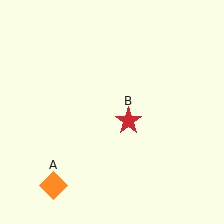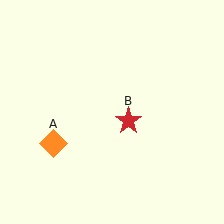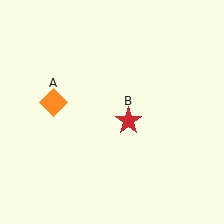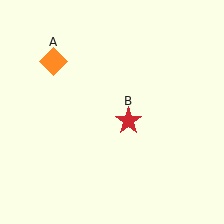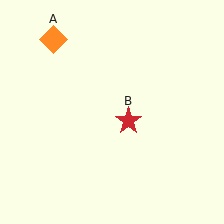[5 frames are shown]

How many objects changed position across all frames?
1 object changed position: orange diamond (object A).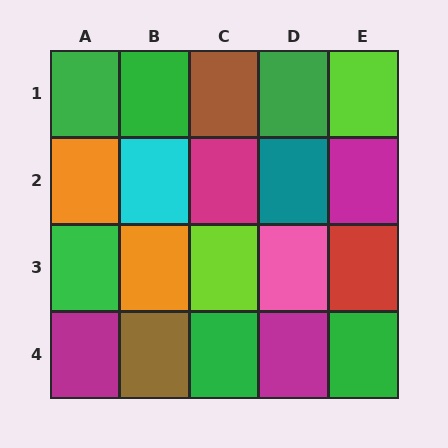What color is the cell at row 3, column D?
Pink.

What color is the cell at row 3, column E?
Red.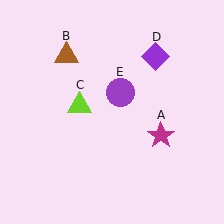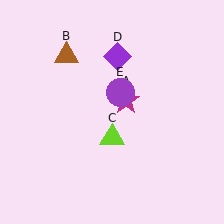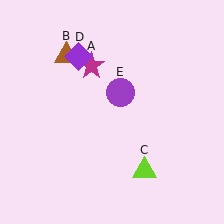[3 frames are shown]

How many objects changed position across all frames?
3 objects changed position: magenta star (object A), lime triangle (object C), purple diamond (object D).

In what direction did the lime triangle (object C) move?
The lime triangle (object C) moved down and to the right.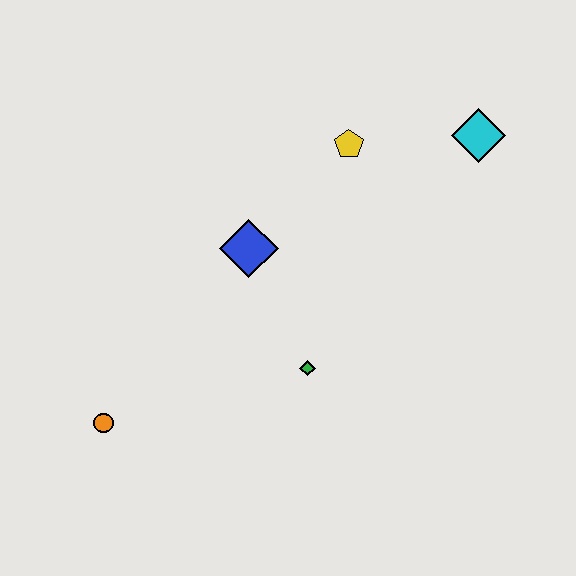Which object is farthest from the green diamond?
The cyan diamond is farthest from the green diamond.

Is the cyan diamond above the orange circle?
Yes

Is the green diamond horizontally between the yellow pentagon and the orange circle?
Yes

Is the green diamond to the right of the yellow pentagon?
No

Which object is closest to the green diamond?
The blue diamond is closest to the green diamond.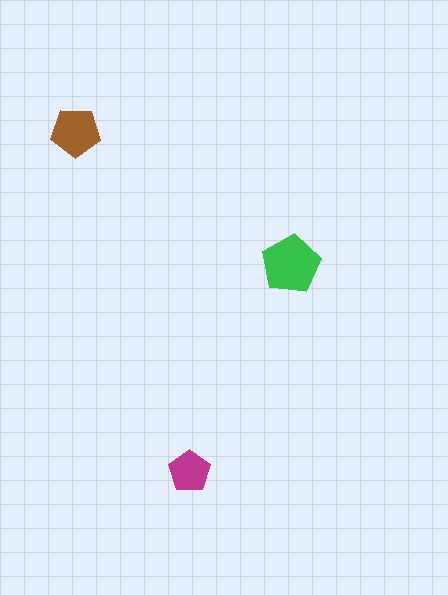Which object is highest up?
The brown pentagon is topmost.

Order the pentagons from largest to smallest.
the green one, the brown one, the magenta one.